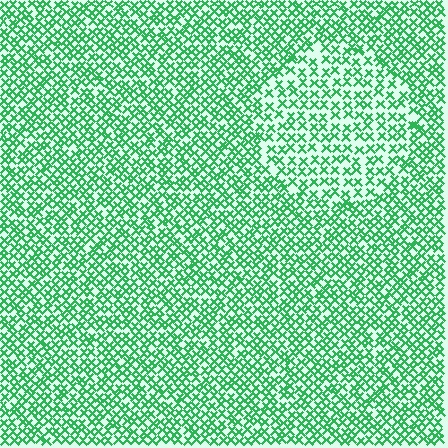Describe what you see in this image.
The image contains small green elements arranged at two different densities. A circle-shaped region is visible where the elements are less densely packed than the surrounding area.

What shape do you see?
I see a circle.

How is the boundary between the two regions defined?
The boundary is defined by a change in element density (approximately 1.6x ratio). All elements are the same color, size, and shape.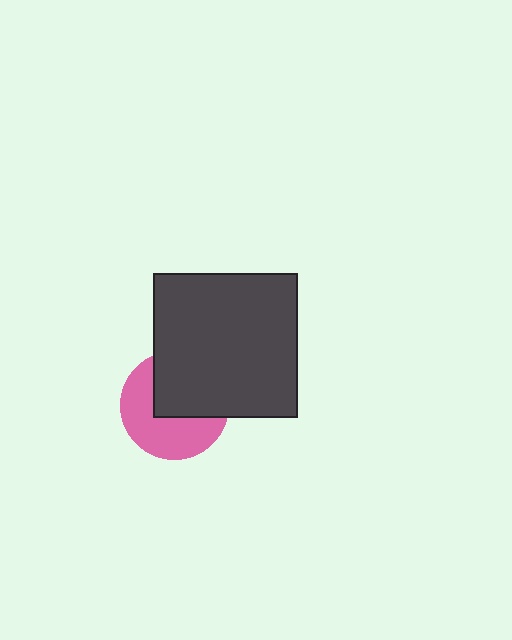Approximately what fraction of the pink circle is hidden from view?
Roughly 47% of the pink circle is hidden behind the dark gray square.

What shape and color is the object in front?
The object in front is a dark gray square.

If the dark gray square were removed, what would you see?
You would see the complete pink circle.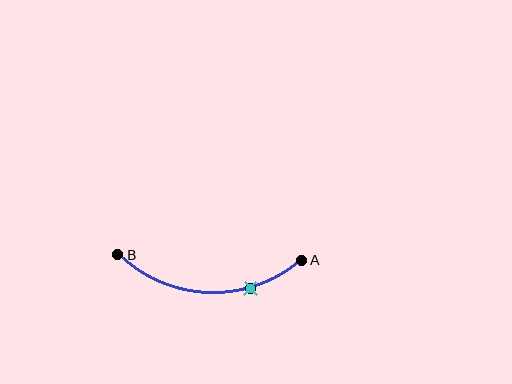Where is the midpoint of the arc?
The arc midpoint is the point on the curve farthest from the straight line joining A and B. It sits below that line.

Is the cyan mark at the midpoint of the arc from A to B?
No. The cyan mark lies on the arc but is closer to endpoint A. The arc midpoint would be at the point on the curve equidistant along the arc from both A and B.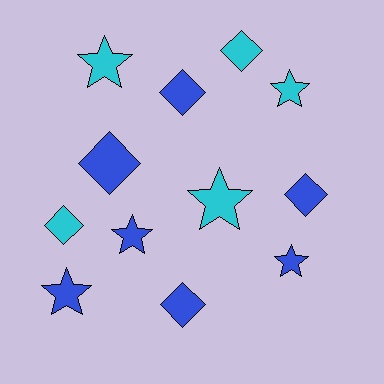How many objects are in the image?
There are 12 objects.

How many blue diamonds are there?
There are 4 blue diamonds.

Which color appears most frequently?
Blue, with 7 objects.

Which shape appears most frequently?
Diamond, with 6 objects.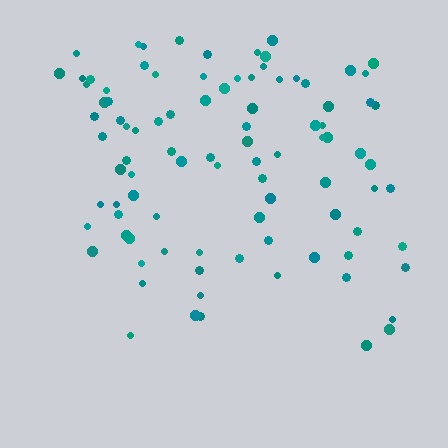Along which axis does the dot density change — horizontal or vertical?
Vertical.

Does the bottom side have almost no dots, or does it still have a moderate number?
Still a moderate number, just noticeably fewer than the top.